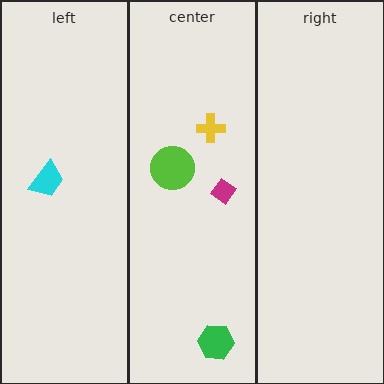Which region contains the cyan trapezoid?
The left region.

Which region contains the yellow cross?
The center region.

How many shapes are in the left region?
1.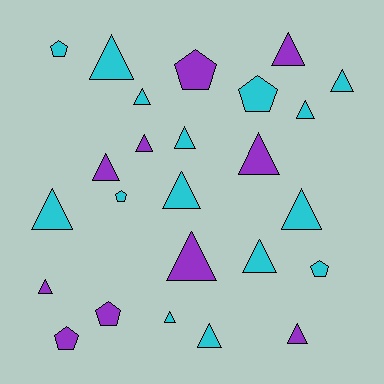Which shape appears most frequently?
Triangle, with 18 objects.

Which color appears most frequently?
Cyan, with 15 objects.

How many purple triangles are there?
There are 7 purple triangles.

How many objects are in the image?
There are 25 objects.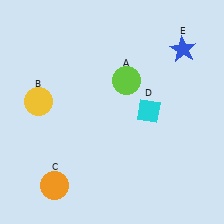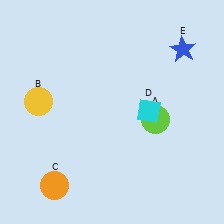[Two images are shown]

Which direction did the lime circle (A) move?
The lime circle (A) moved down.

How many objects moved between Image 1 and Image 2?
1 object moved between the two images.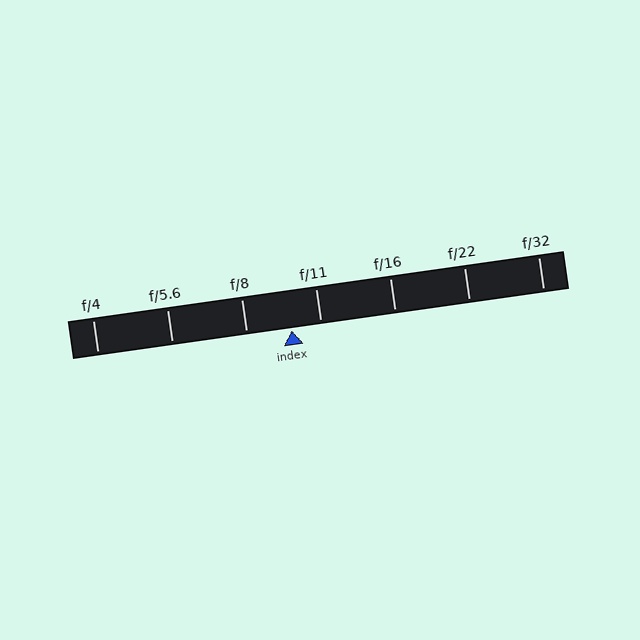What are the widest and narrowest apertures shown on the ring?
The widest aperture shown is f/4 and the narrowest is f/32.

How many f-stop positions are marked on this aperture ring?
There are 7 f-stop positions marked.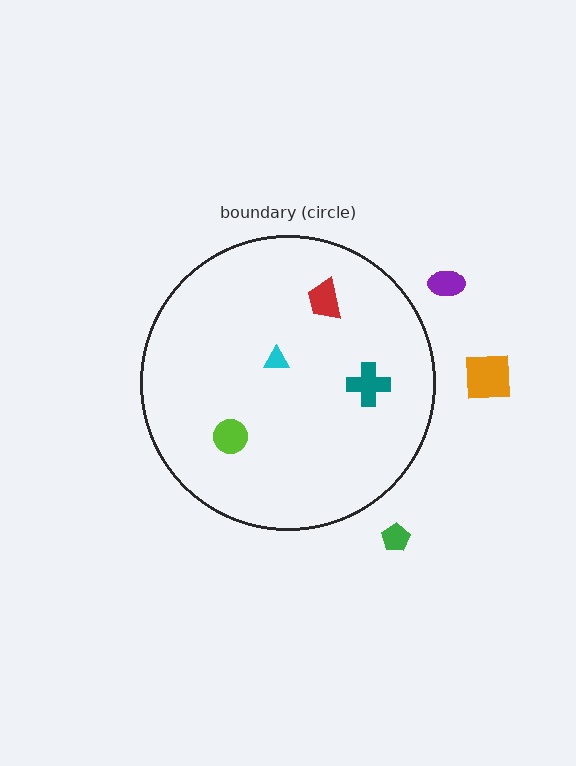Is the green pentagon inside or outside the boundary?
Outside.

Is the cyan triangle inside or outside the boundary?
Inside.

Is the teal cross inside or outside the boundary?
Inside.